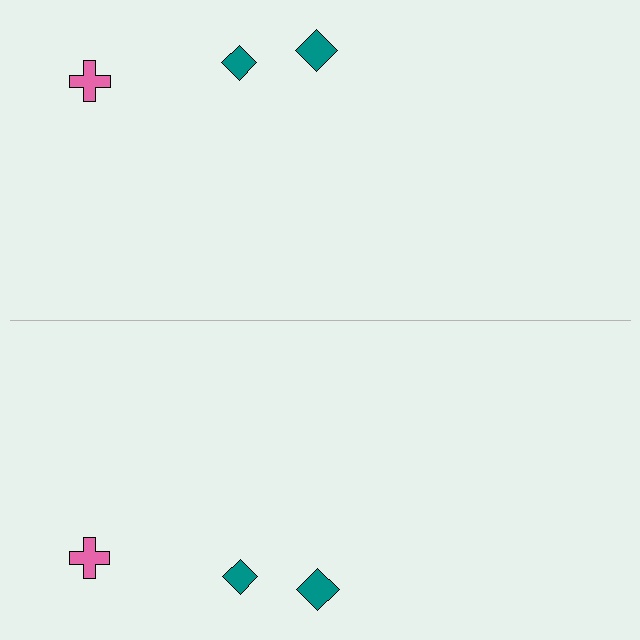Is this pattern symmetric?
Yes, this pattern has bilateral (reflection) symmetry.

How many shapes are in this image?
There are 6 shapes in this image.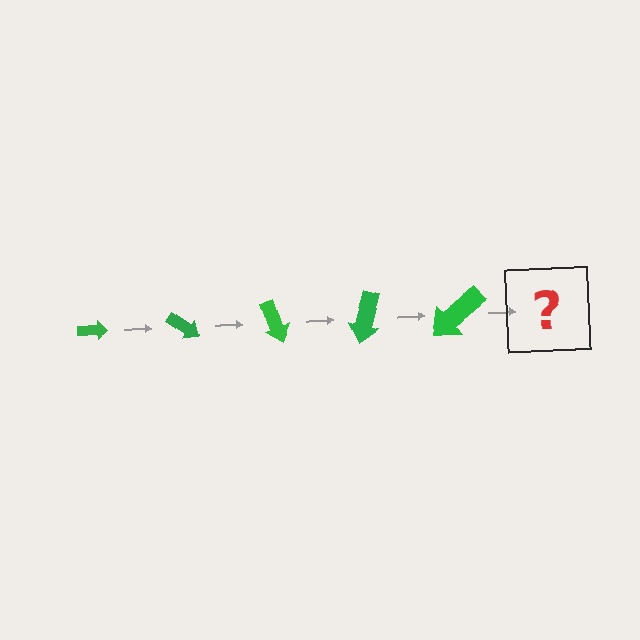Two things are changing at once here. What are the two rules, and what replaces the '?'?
The two rules are that the arrow grows larger each step and it rotates 35 degrees each step. The '?' should be an arrow, larger than the previous one and rotated 175 degrees from the start.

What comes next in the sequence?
The next element should be an arrow, larger than the previous one and rotated 175 degrees from the start.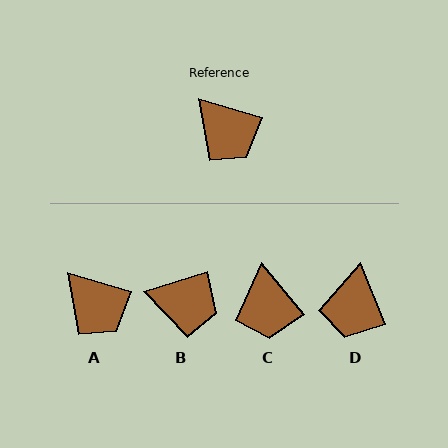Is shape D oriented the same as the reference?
No, it is off by about 51 degrees.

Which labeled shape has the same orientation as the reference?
A.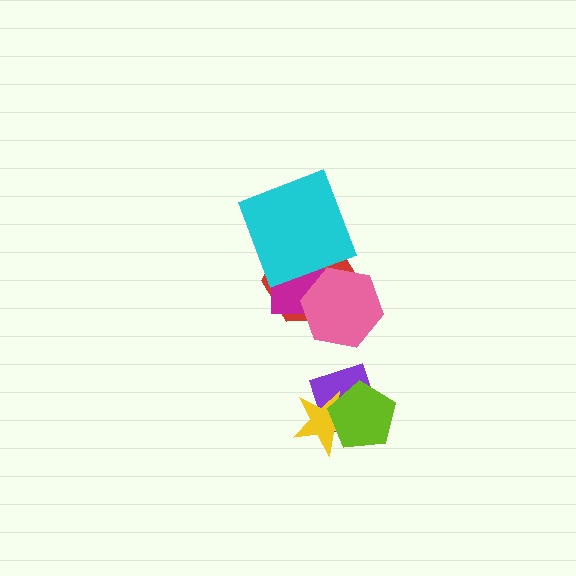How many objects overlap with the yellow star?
2 objects overlap with the yellow star.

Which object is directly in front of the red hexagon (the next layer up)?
The magenta square is directly in front of the red hexagon.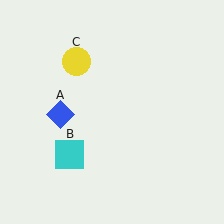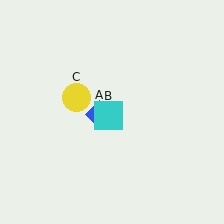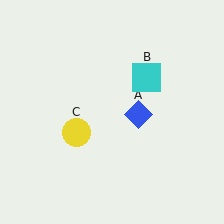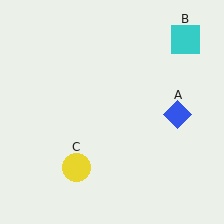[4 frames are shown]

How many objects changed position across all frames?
3 objects changed position: blue diamond (object A), cyan square (object B), yellow circle (object C).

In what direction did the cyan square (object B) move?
The cyan square (object B) moved up and to the right.